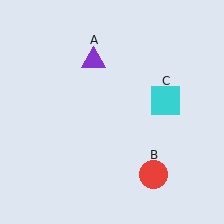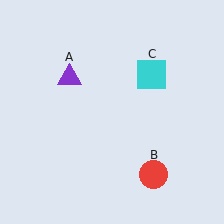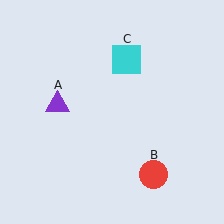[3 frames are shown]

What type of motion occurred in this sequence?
The purple triangle (object A), cyan square (object C) rotated counterclockwise around the center of the scene.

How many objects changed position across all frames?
2 objects changed position: purple triangle (object A), cyan square (object C).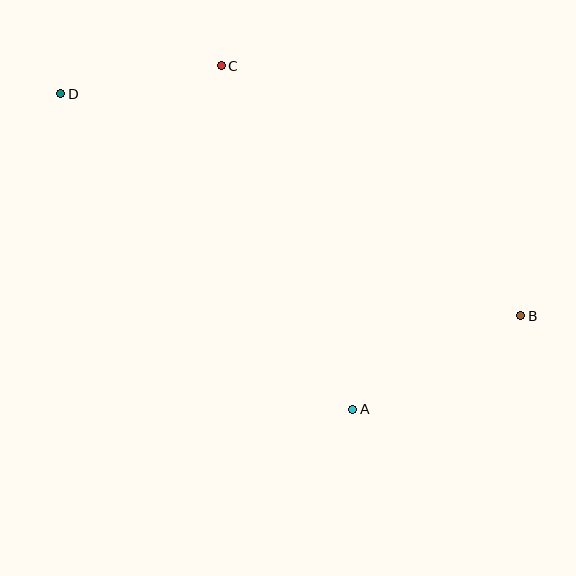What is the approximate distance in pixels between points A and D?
The distance between A and D is approximately 430 pixels.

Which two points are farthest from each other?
Points B and D are farthest from each other.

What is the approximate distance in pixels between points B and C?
The distance between B and C is approximately 390 pixels.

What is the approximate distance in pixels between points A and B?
The distance between A and B is approximately 192 pixels.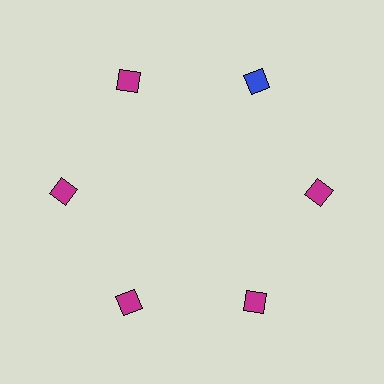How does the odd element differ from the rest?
It has a different color: blue instead of magenta.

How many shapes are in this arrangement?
There are 6 shapes arranged in a ring pattern.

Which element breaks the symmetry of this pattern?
The blue diamond at roughly the 1 o'clock position breaks the symmetry. All other shapes are magenta diamonds.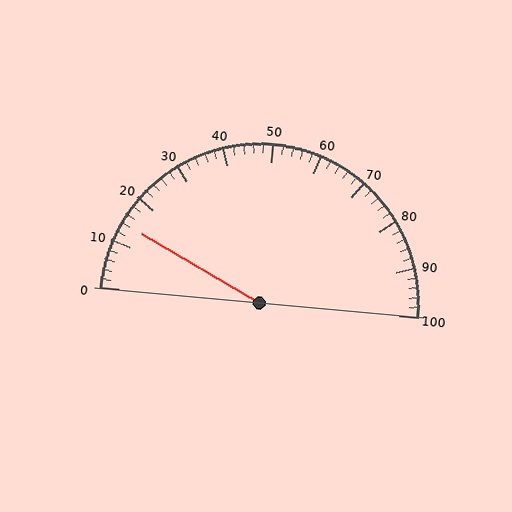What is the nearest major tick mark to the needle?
The nearest major tick mark is 10.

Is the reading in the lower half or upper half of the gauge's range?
The reading is in the lower half of the range (0 to 100).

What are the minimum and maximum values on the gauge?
The gauge ranges from 0 to 100.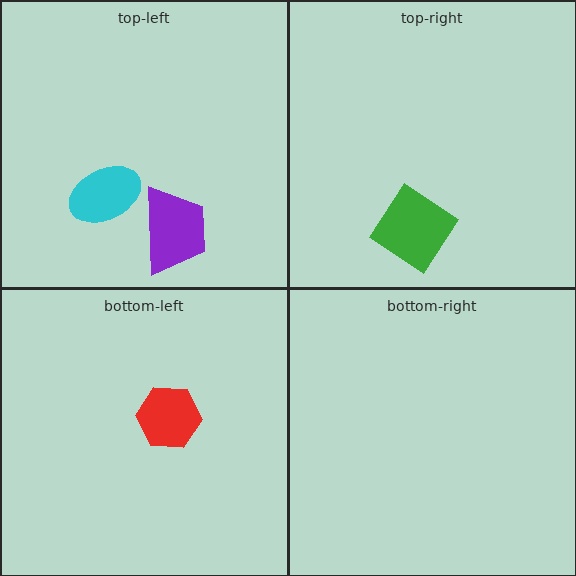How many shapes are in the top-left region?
2.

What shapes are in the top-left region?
The purple trapezoid, the cyan ellipse.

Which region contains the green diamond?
The top-right region.